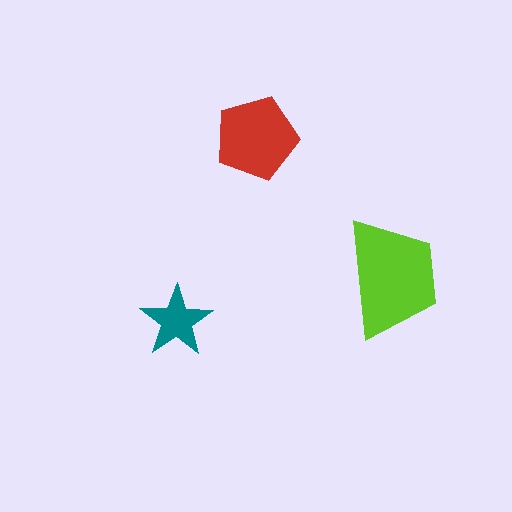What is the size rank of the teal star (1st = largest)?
3rd.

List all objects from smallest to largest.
The teal star, the red pentagon, the lime trapezoid.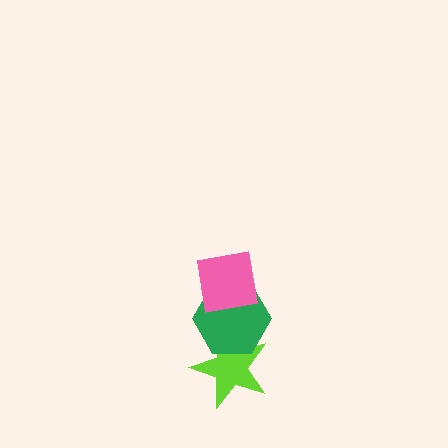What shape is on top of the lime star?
The green hexagon is on top of the lime star.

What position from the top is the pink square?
The pink square is 1st from the top.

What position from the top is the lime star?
The lime star is 3rd from the top.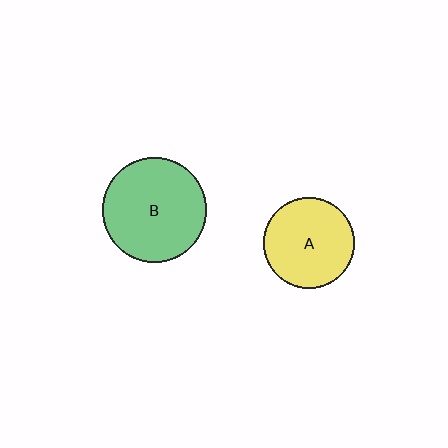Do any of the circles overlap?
No, none of the circles overlap.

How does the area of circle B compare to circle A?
Approximately 1.3 times.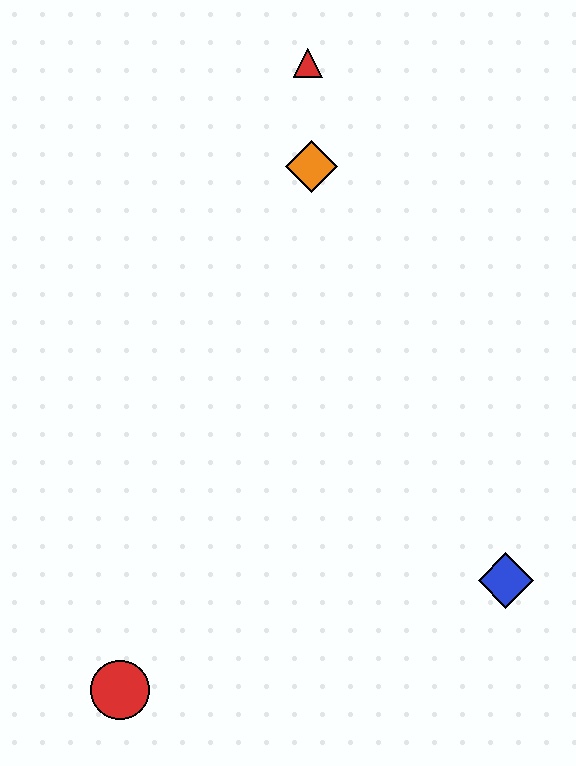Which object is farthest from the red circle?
The red triangle is farthest from the red circle.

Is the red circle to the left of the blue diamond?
Yes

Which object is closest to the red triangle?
The orange diamond is closest to the red triangle.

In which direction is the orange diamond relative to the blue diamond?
The orange diamond is above the blue diamond.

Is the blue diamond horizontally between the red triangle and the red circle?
No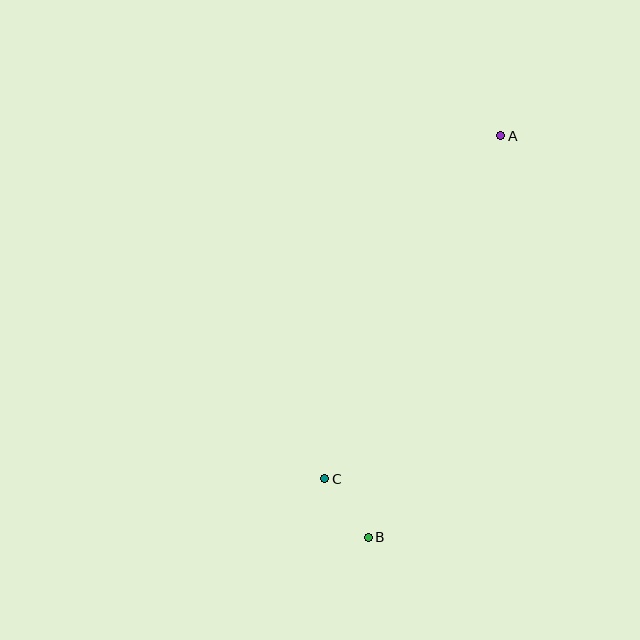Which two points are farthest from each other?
Points A and B are farthest from each other.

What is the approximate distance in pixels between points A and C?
The distance between A and C is approximately 386 pixels.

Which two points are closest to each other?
Points B and C are closest to each other.